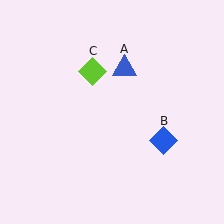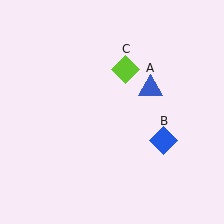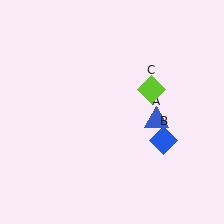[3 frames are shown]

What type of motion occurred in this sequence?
The blue triangle (object A), lime diamond (object C) rotated clockwise around the center of the scene.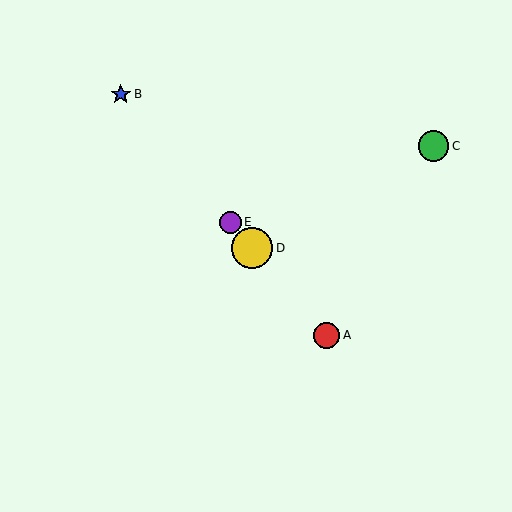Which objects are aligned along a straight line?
Objects A, B, D, E are aligned along a straight line.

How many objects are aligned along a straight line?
4 objects (A, B, D, E) are aligned along a straight line.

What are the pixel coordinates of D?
Object D is at (252, 248).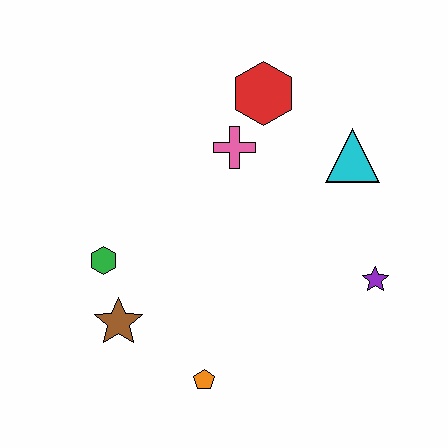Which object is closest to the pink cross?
The red hexagon is closest to the pink cross.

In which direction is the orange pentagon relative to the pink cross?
The orange pentagon is below the pink cross.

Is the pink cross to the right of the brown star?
Yes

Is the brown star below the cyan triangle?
Yes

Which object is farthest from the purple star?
The green hexagon is farthest from the purple star.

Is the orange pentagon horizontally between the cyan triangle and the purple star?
No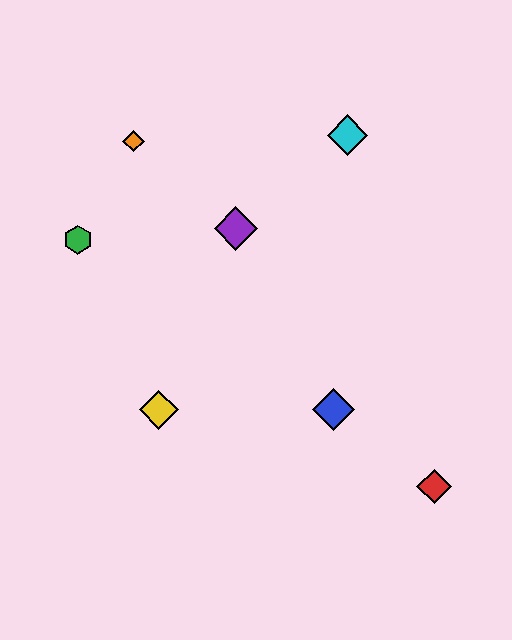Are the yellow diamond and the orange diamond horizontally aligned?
No, the yellow diamond is at y≈410 and the orange diamond is at y≈141.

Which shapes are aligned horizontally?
The blue diamond, the yellow diamond are aligned horizontally.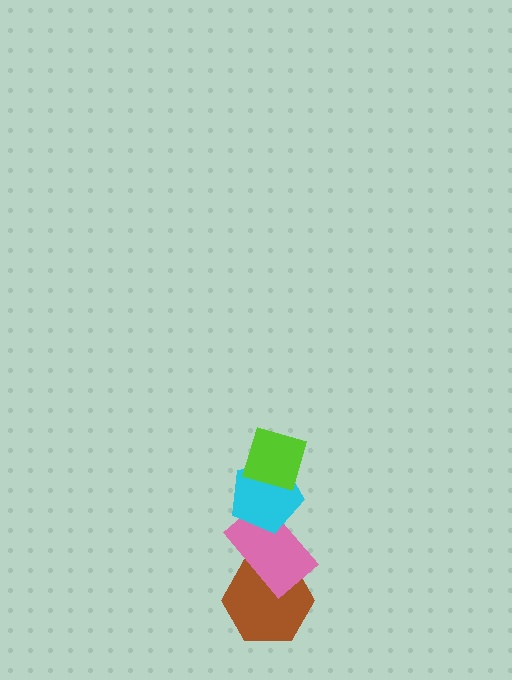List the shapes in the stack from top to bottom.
From top to bottom: the lime diamond, the cyan pentagon, the pink rectangle, the brown hexagon.